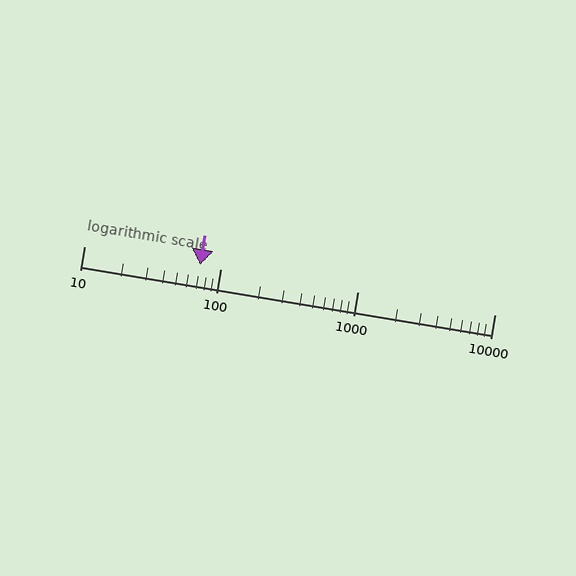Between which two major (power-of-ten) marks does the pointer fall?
The pointer is between 10 and 100.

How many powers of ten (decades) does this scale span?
The scale spans 3 decades, from 10 to 10000.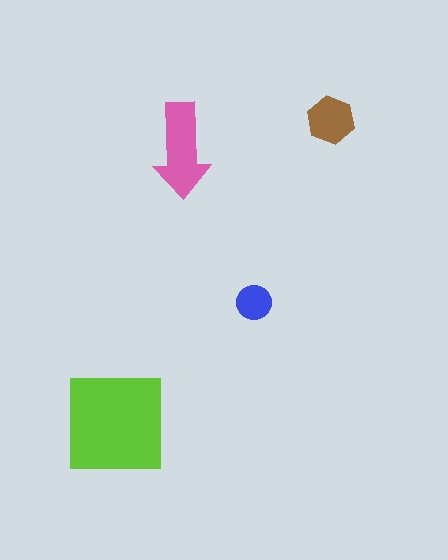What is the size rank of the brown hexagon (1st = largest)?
3rd.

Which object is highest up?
The brown hexagon is topmost.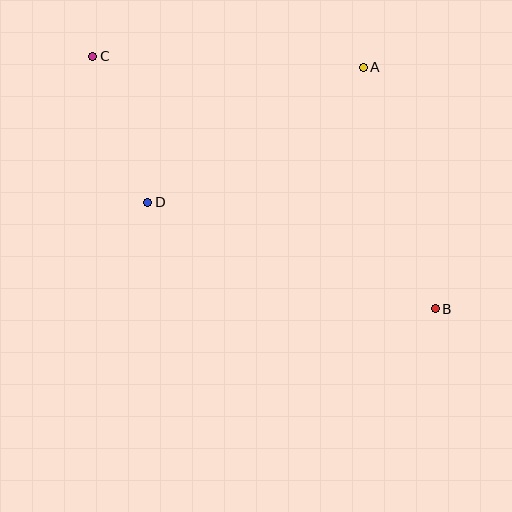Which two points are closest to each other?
Points C and D are closest to each other.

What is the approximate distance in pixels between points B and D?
The distance between B and D is approximately 307 pixels.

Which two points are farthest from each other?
Points B and C are farthest from each other.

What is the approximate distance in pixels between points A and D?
The distance between A and D is approximately 254 pixels.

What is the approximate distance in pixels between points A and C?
The distance between A and C is approximately 270 pixels.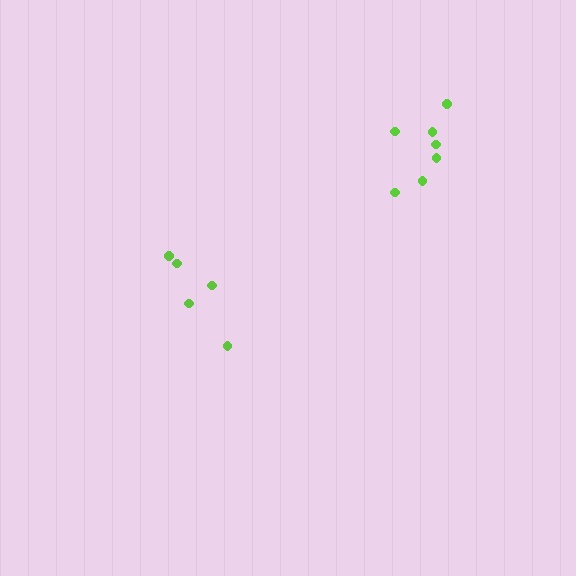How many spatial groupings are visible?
There are 2 spatial groupings.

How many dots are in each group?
Group 1: 7 dots, Group 2: 5 dots (12 total).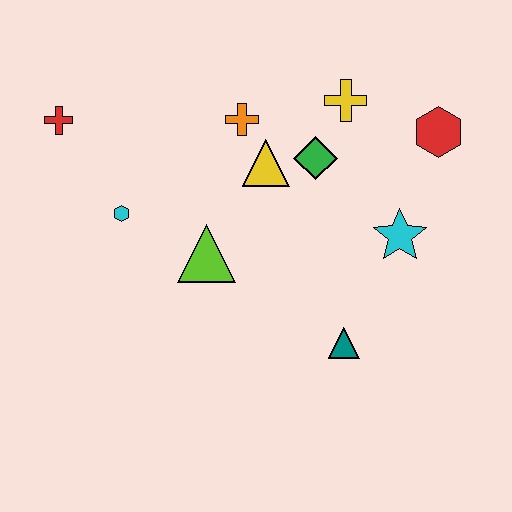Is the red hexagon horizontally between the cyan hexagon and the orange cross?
No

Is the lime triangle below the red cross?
Yes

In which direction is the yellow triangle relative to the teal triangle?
The yellow triangle is above the teal triangle.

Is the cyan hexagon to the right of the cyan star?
No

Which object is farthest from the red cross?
The red hexagon is farthest from the red cross.